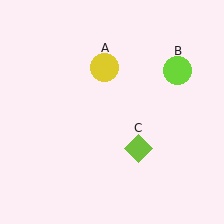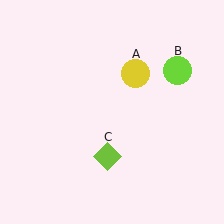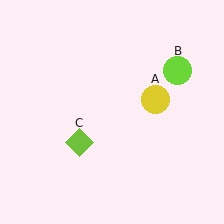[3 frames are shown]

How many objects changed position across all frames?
2 objects changed position: yellow circle (object A), lime diamond (object C).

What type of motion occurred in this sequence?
The yellow circle (object A), lime diamond (object C) rotated clockwise around the center of the scene.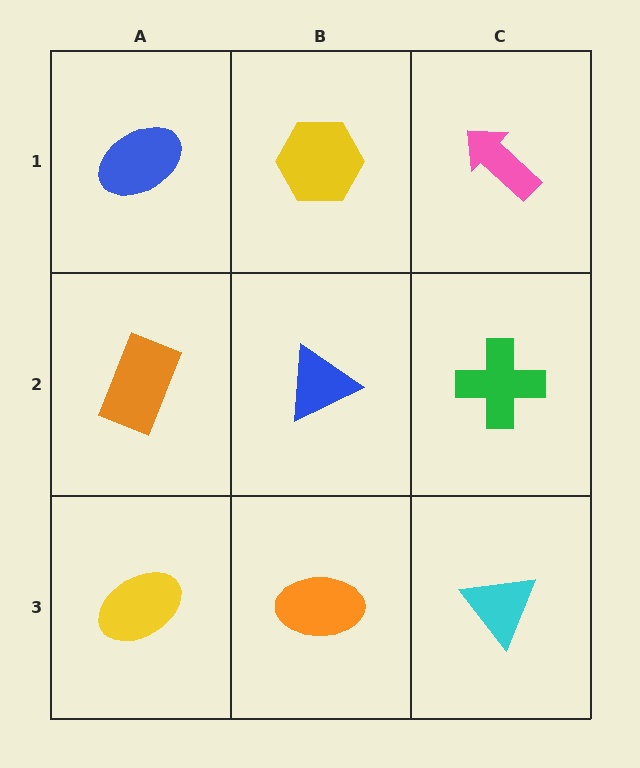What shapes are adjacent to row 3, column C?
A green cross (row 2, column C), an orange ellipse (row 3, column B).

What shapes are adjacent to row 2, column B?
A yellow hexagon (row 1, column B), an orange ellipse (row 3, column B), an orange rectangle (row 2, column A), a green cross (row 2, column C).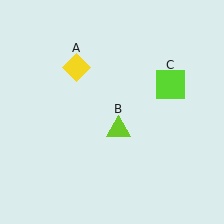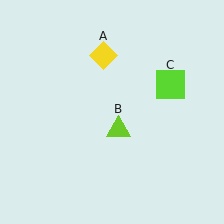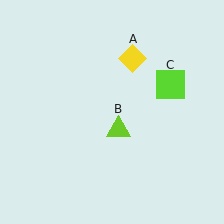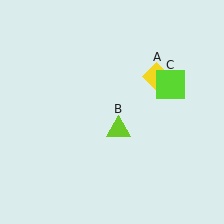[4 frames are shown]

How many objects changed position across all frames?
1 object changed position: yellow diamond (object A).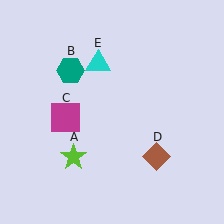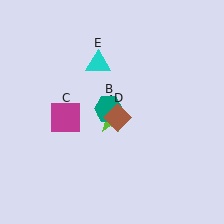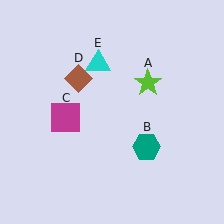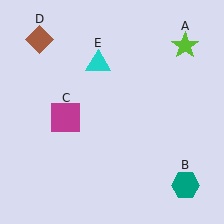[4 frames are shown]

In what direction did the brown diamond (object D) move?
The brown diamond (object D) moved up and to the left.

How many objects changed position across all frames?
3 objects changed position: lime star (object A), teal hexagon (object B), brown diamond (object D).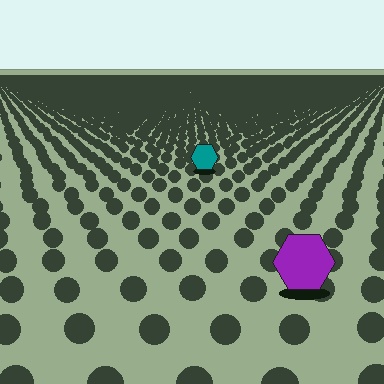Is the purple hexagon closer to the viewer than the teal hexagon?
Yes. The purple hexagon is closer — you can tell from the texture gradient: the ground texture is coarser near it.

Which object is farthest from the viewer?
The teal hexagon is farthest from the viewer. It appears smaller and the ground texture around it is denser.